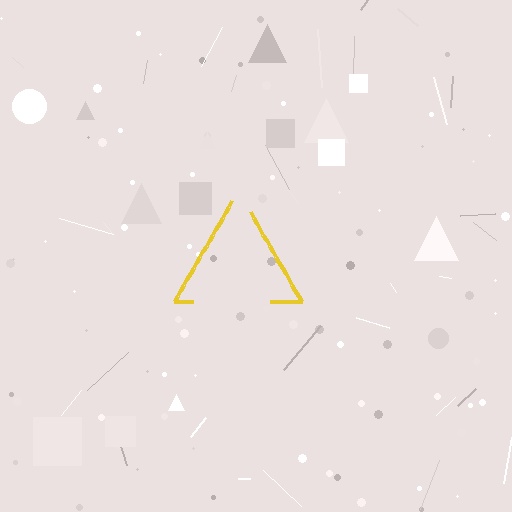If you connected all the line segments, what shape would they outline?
They would outline a triangle.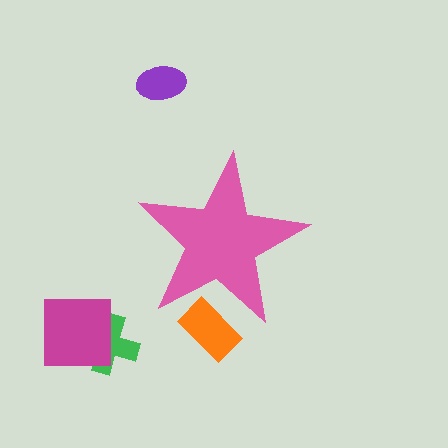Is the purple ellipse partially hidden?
No, the purple ellipse is fully visible.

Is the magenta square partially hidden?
No, the magenta square is fully visible.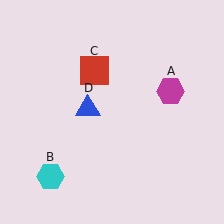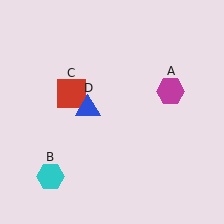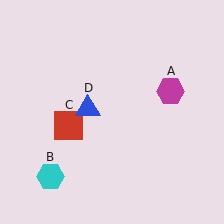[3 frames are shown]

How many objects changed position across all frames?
1 object changed position: red square (object C).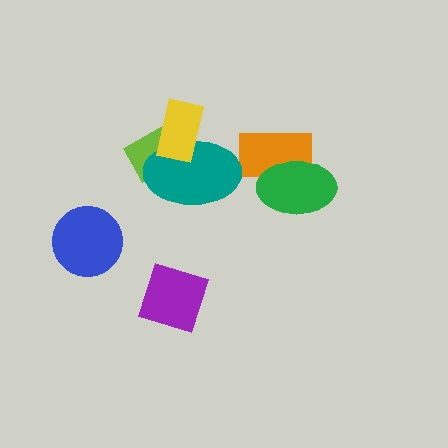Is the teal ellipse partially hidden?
Yes, it is partially covered by another shape.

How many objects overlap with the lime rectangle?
2 objects overlap with the lime rectangle.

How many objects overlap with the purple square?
0 objects overlap with the purple square.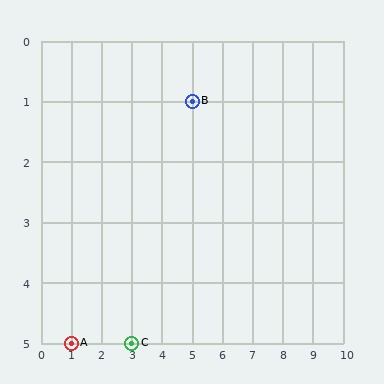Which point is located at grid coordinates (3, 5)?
Point C is at (3, 5).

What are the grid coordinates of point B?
Point B is at grid coordinates (5, 1).